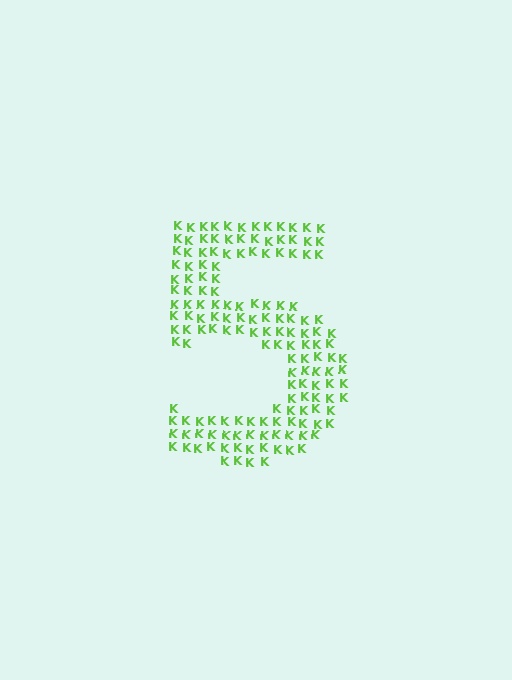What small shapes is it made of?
It is made of small letter K's.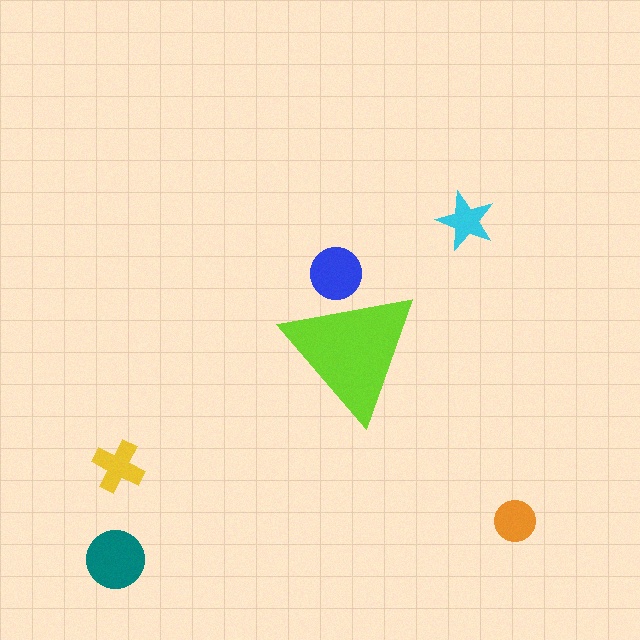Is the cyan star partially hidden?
No, the cyan star is fully visible.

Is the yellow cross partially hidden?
No, the yellow cross is fully visible.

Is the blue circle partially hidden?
Yes, the blue circle is partially hidden behind the lime triangle.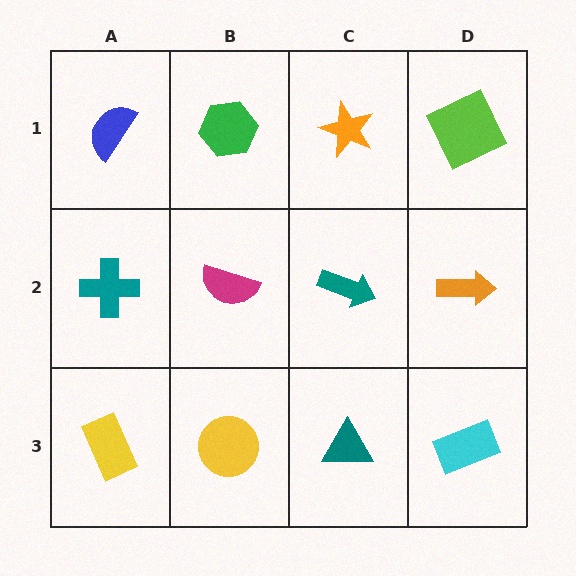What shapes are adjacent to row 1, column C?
A teal arrow (row 2, column C), a green hexagon (row 1, column B), a lime square (row 1, column D).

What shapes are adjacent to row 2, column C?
An orange star (row 1, column C), a teal triangle (row 3, column C), a magenta semicircle (row 2, column B), an orange arrow (row 2, column D).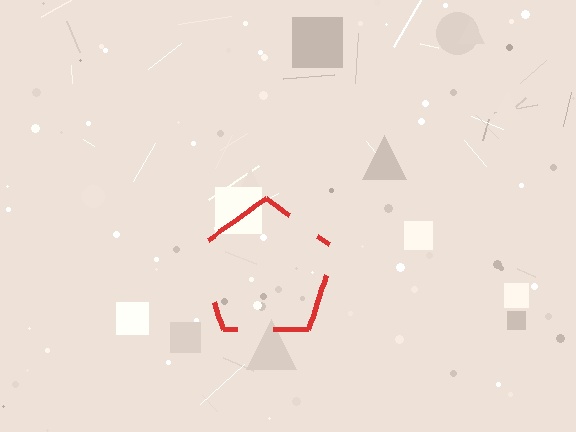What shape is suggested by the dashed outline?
The dashed outline suggests a pentagon.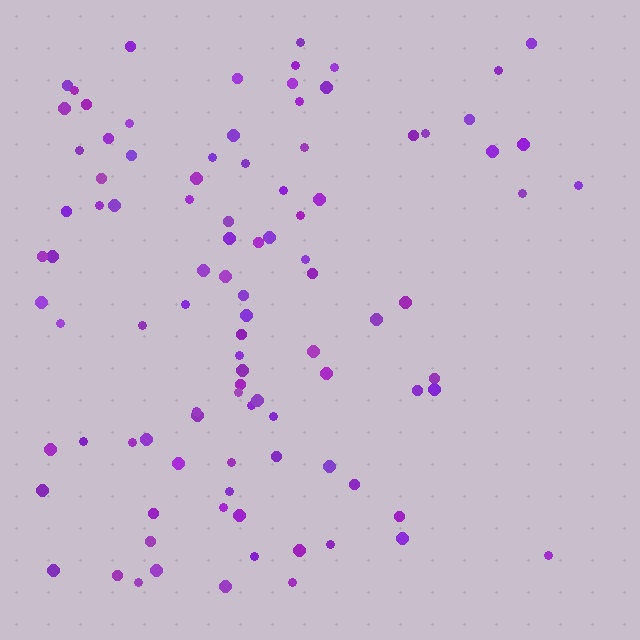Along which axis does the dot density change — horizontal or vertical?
Horizontal.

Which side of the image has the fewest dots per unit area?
The right.